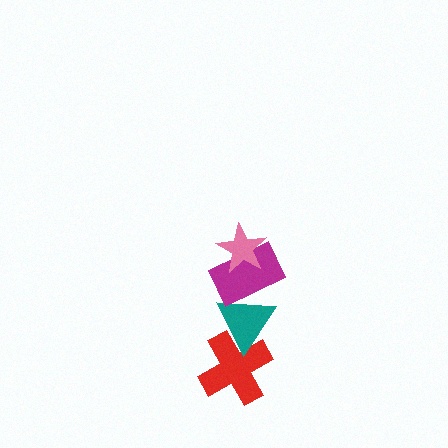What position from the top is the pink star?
The pink star is 1st from the top.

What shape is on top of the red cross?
The teal triangle is on top of the red cross.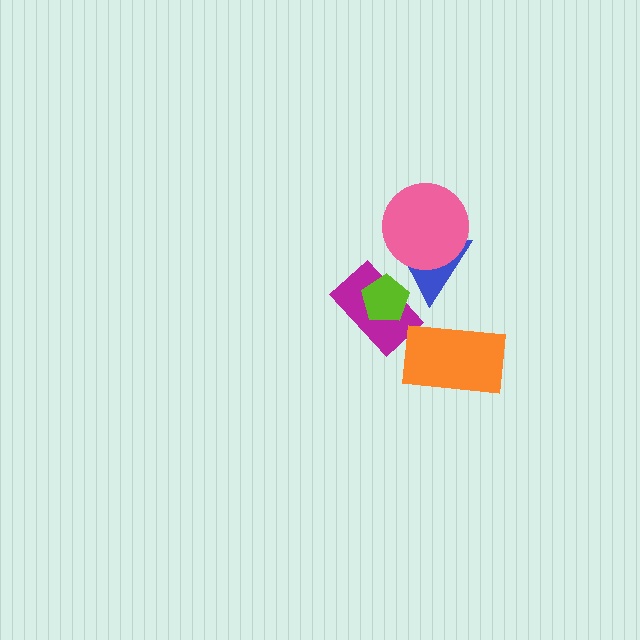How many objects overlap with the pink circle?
1 object overlaps with the pink circle.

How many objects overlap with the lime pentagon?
2 objects overlap with the lime pentagon.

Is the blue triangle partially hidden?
Yes, it is partially covered by another shape.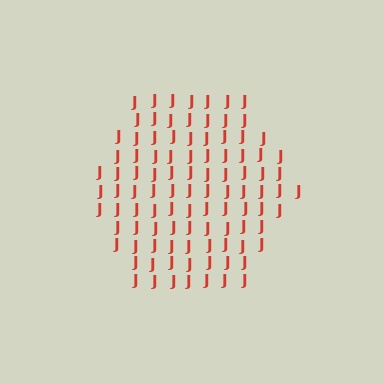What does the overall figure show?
The overall figure shows a hexagon.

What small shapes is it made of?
It is made of small letter J's.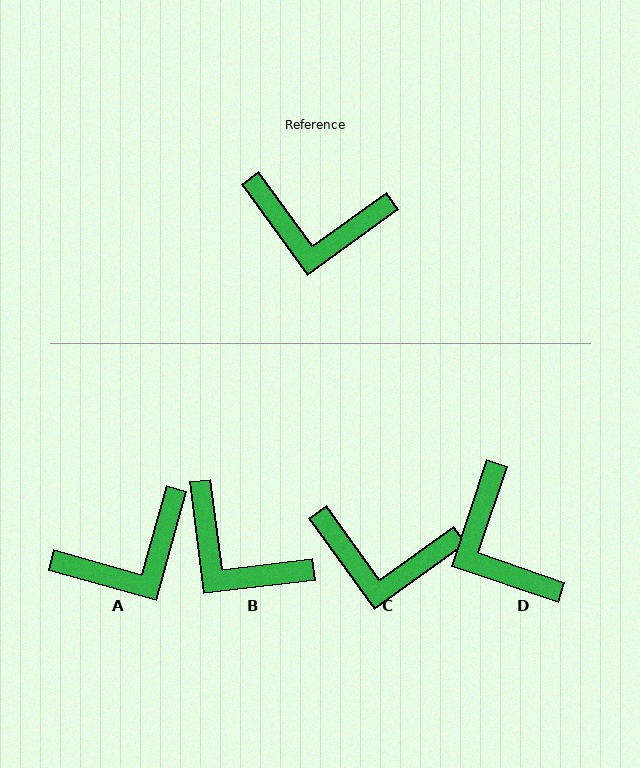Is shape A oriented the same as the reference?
No, it is off by about 39 degrees.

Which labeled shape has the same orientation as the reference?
C.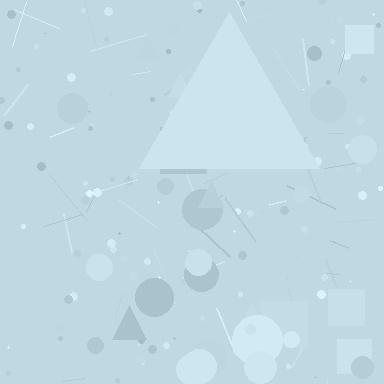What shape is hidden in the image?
A triangle is hidden in the image.